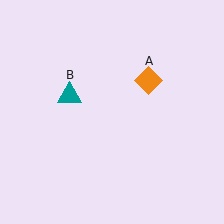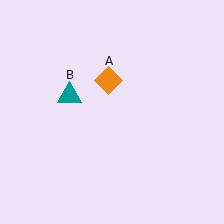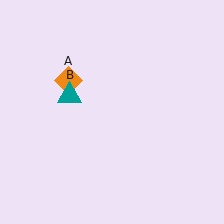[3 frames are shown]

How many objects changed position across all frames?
1 object changed position: orange diamond (object A).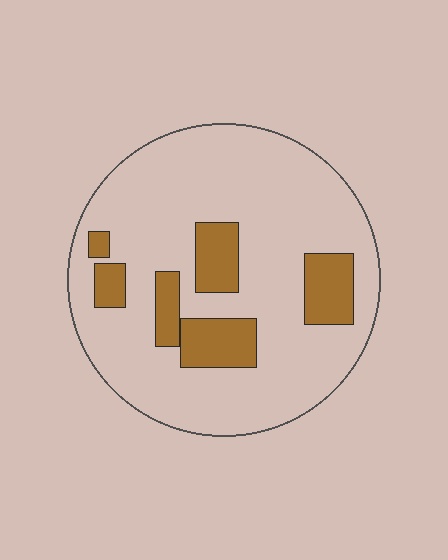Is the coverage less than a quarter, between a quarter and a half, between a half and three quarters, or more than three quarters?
Less than a quarter.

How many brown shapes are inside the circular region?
6.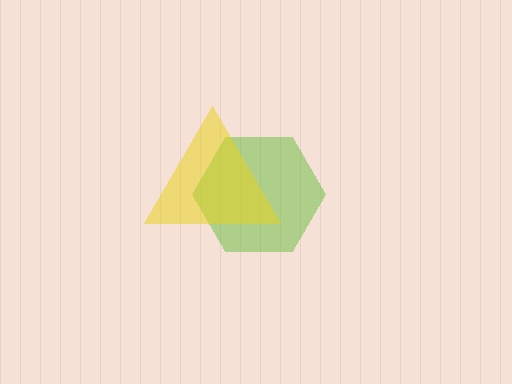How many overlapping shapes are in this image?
There are 2 overlapping shapes in the image.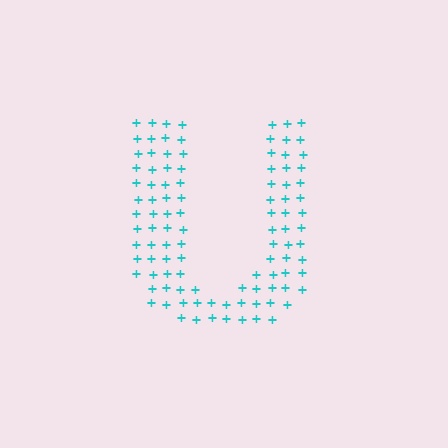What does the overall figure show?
The overall figure shows the letter U.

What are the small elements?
The small elements are plus signs.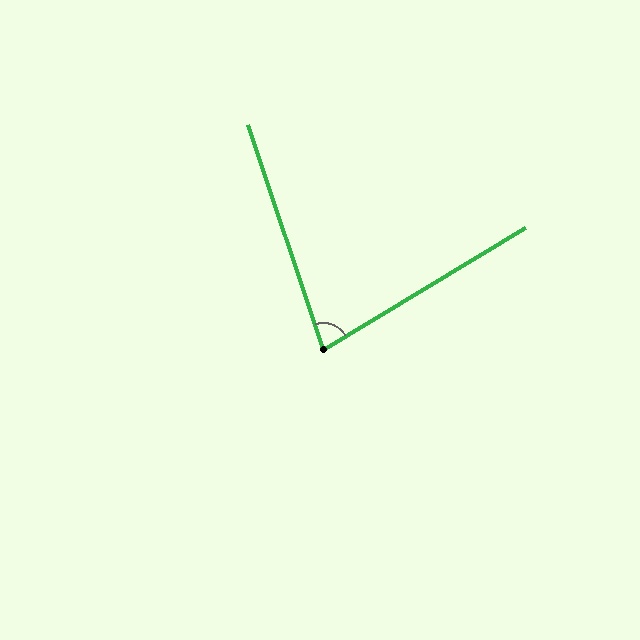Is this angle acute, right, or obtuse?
It is acute.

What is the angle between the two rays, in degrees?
Approximately 78 degrees.